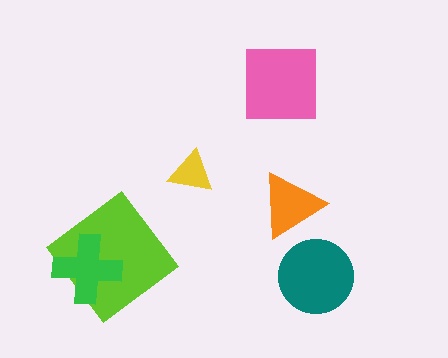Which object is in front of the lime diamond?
The green cross is in front of the lime diamond.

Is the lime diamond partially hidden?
Yes, it is partially covered by another shape.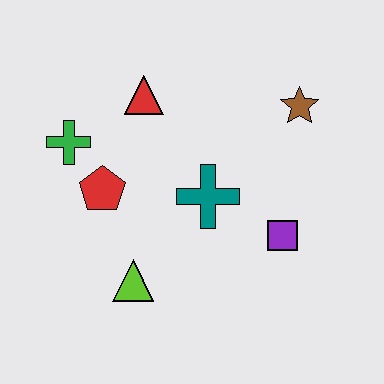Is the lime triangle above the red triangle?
No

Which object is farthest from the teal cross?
The green cross is farthest from the teal cross.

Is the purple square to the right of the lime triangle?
Yes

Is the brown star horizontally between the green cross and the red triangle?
No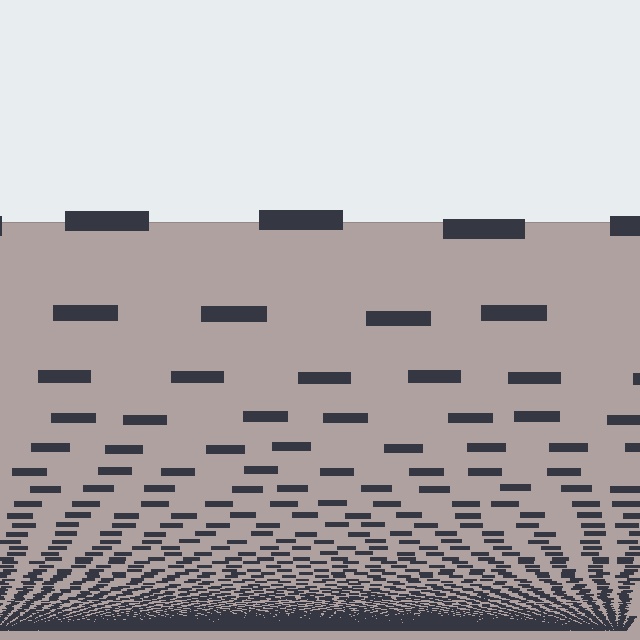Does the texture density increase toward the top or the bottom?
Density increases toward the bottom.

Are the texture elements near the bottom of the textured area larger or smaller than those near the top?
Smaller. The gradient is inverted — elements near the bottom are smaller and denser.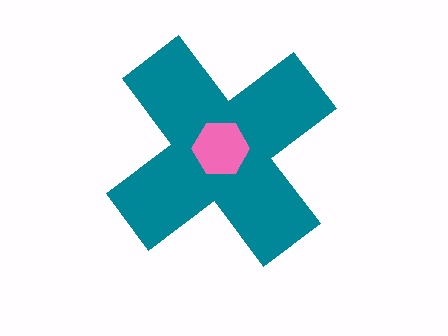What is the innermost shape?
The pink hexagon.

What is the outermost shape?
The teal cross.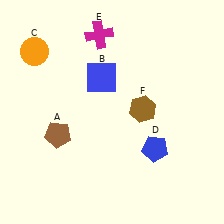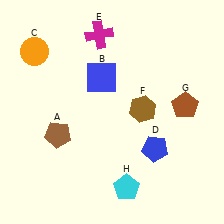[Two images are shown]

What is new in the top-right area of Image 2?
A brown pentagon (G) was added in the top-right area of Image 2.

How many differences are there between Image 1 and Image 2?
There are 2 differences between the two images.